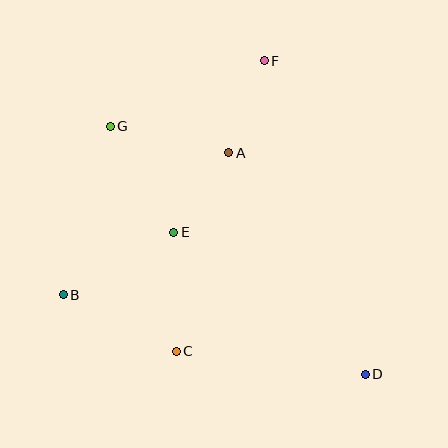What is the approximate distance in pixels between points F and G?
The distance between F and G is approximately 168 pixels.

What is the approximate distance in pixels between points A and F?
The distance between A and F is approximately 98 pixels.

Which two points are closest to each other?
Points A and E are closest to each other.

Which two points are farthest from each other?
Points D and G are farthest from each other.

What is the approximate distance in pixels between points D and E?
The distance between D and E is approximately 239 pixels.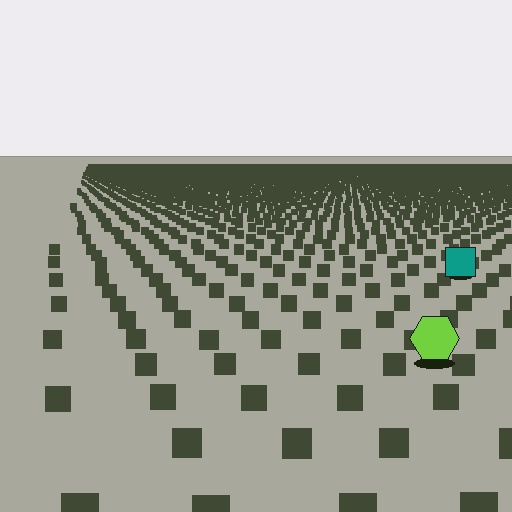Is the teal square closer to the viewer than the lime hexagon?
No. The lime hexagon is closer — you can tell from the texture gradient: the ground texture is coarser near it.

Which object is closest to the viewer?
The lime hexagon is closest. The texture marks near it are larger and more spread out.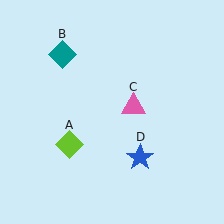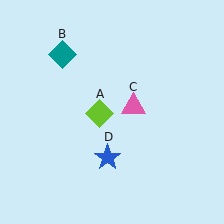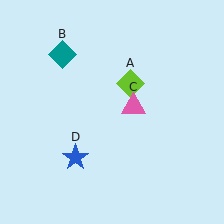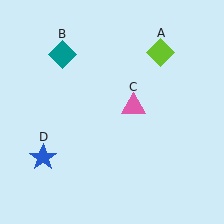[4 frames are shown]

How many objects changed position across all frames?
2 objects changed position: lime diamond (object A), blue star (object D).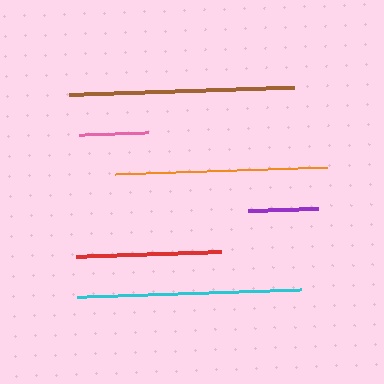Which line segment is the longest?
The brown line is the longest at approximately 225 pixels.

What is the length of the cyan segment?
The cyan segment is approximately 224 pixels long.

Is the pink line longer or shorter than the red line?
The red line is longer than the pink line.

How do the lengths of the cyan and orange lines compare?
The cyan and orange lines are approximately the same length.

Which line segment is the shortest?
The pink line is the shortest at approximately 69 pixels.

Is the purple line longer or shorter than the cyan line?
The cyan line is longer than the purple line.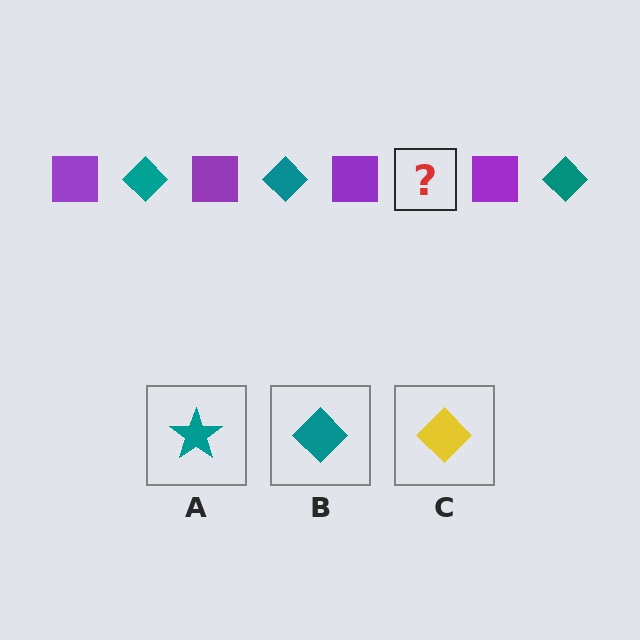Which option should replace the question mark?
Option B.